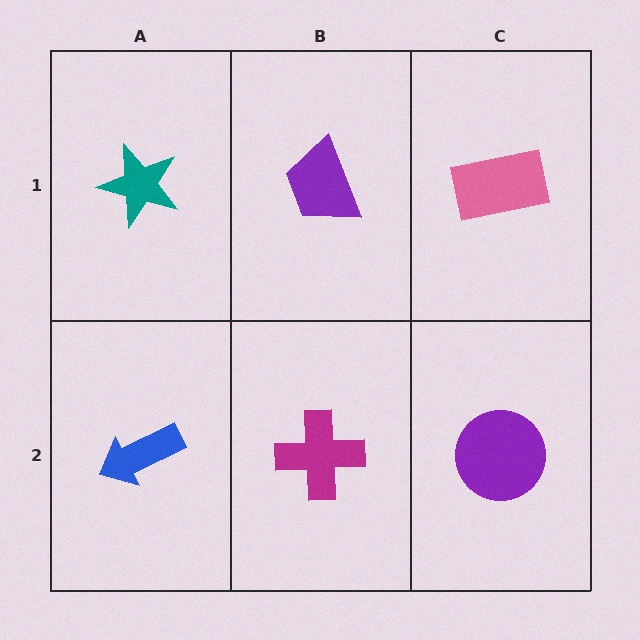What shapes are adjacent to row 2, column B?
A purple trapezoid (row 1, column B), a blue arrow (row 2, column A), a purple circle (row 2, column C).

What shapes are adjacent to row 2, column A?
A teal star (row 1, column A), a magenta cross (row 2, column B).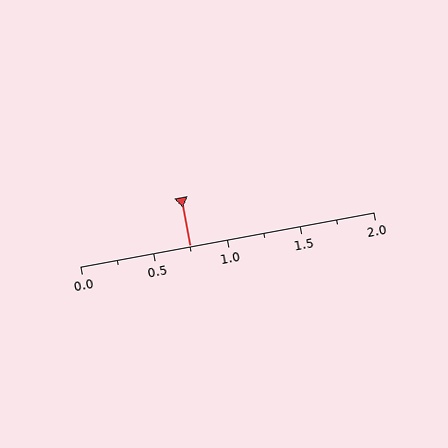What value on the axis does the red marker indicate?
The marker indicates approximately 0.75.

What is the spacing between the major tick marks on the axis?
The major ticks are spaced 0.5 apart.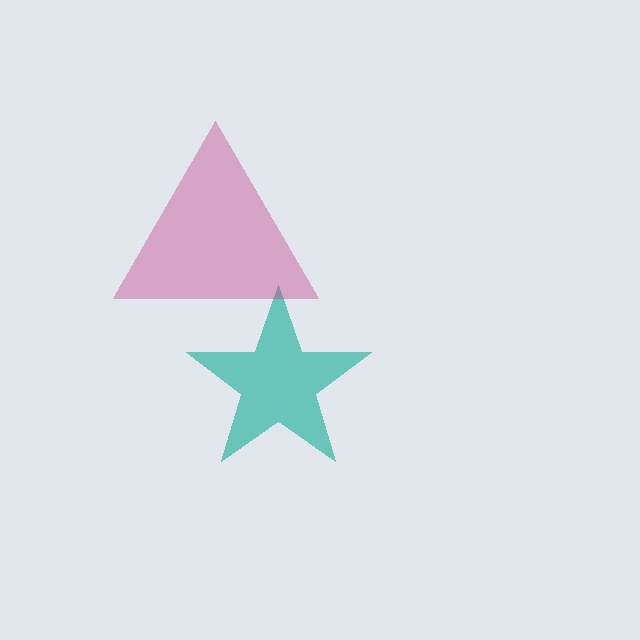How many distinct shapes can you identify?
There are 2 distinct shapes: a teal star, a magenta triangle.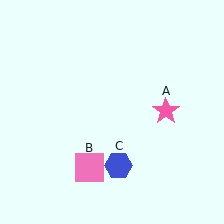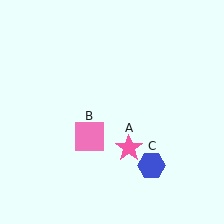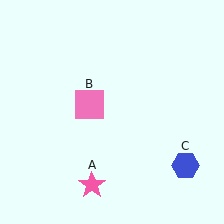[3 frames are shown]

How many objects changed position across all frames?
3 objects changed position: pink star (object A), pink square (object B), blue hexagon (object C).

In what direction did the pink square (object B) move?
The pink square (object B) moved up.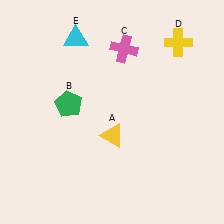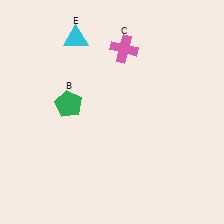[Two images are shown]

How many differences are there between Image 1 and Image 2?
There are 2 differences between the two images.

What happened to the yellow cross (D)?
The yellow cross (D) was removed in Image 2. It was in the top-right area of Image 1.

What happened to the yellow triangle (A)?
The yellow triangle (A) was removed in Image 2. It was in the bottom-right area of Image 1.